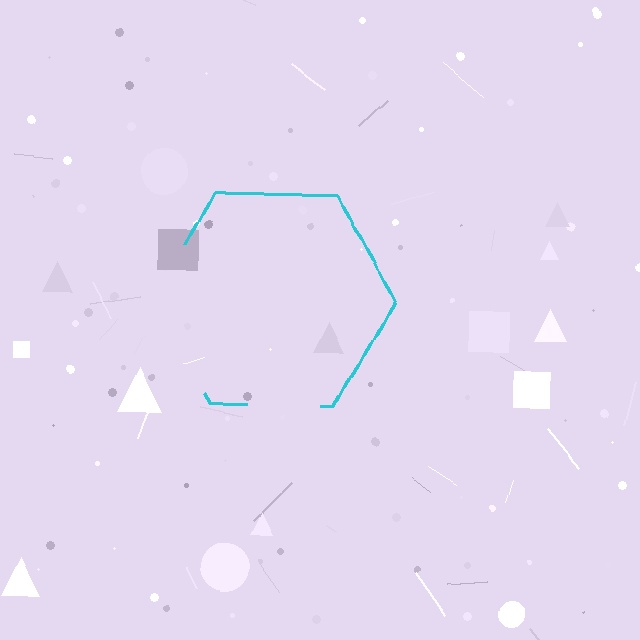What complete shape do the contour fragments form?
The contour fragments form a hexagon.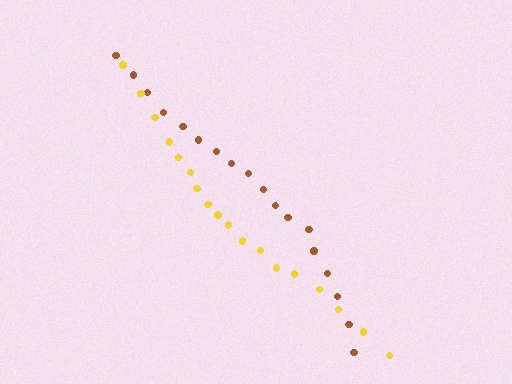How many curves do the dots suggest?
There are 2 distinct paths.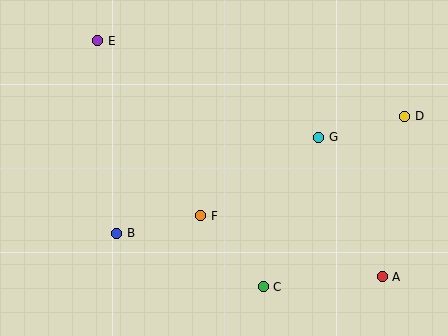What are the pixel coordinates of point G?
Point G is at (319, 137).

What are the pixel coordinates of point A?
Point A is at (382, 277).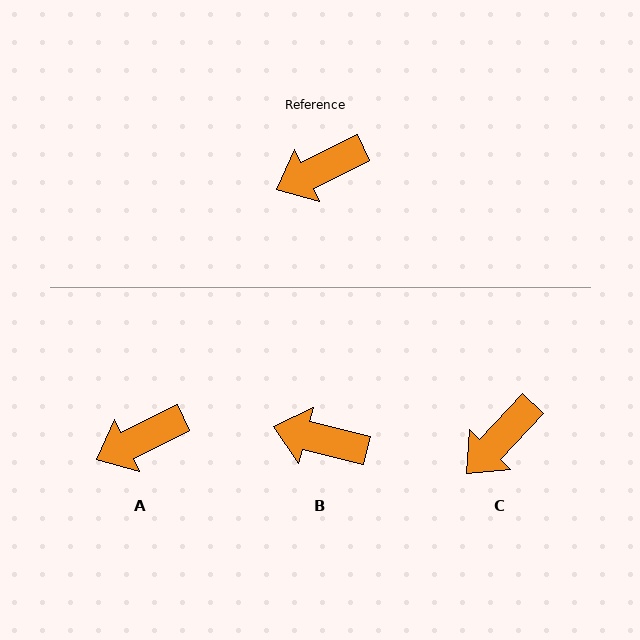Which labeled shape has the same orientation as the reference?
A.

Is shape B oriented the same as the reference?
No, it is off by about 40 degrees.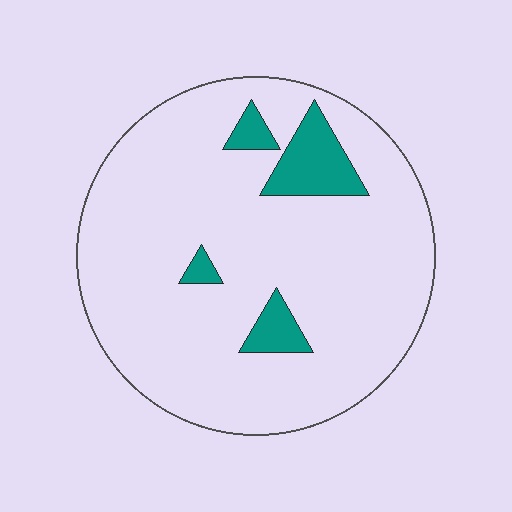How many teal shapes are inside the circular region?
4.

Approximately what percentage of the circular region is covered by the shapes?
Approximately 10%.